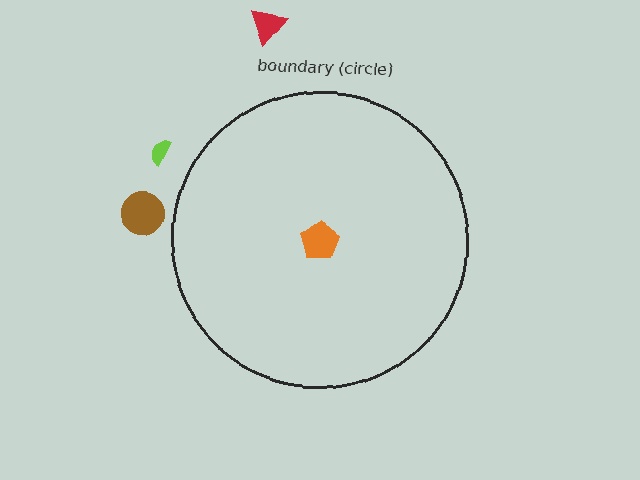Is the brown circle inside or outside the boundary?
Outside.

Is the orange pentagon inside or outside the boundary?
Inside.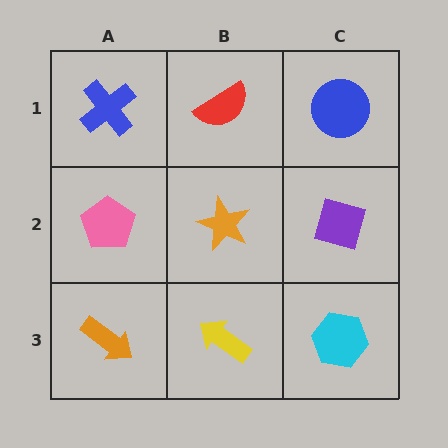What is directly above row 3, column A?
A pink pentagon.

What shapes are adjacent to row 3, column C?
A purple diamond (row 2, column C), a yellow arrow (row 3, column B).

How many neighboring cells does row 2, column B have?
4.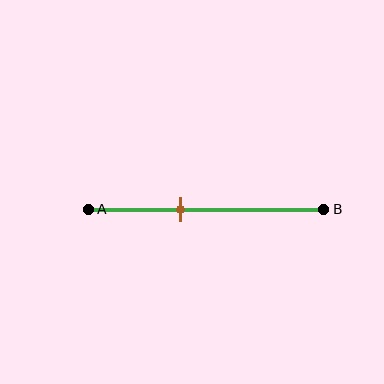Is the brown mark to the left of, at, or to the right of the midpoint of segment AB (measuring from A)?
The brown mark is to the left of the midpoint of segment AB.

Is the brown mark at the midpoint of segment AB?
No, the mark is at about 40% from A, not at the 50% midpoint.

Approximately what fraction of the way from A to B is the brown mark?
The brown mark is approximately 40% of the way from A to B.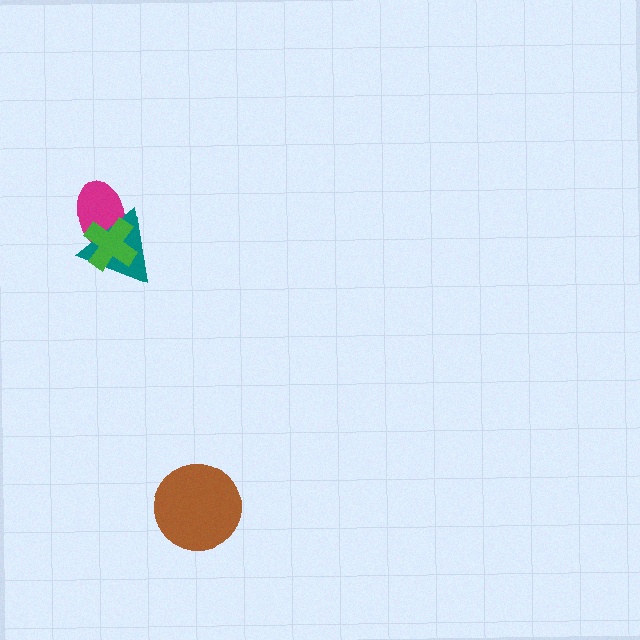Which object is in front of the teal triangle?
The green cross is in front of the teal triangle.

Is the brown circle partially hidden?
No, no other shape covers it.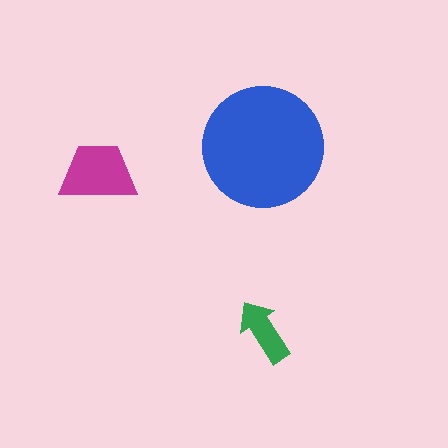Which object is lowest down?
The green arrow is bottommost.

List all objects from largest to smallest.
The blue circle, the magenta trapezoid, the green arrow.